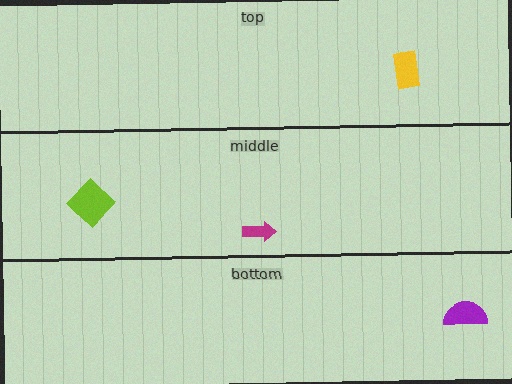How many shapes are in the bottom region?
1.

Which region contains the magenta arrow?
The middle region.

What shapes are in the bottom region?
The purple semicircle.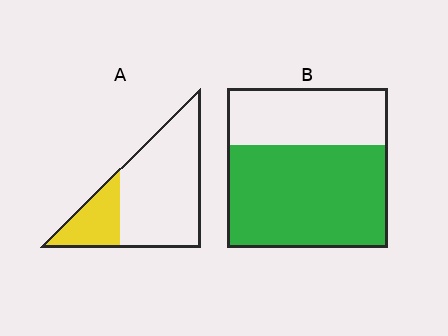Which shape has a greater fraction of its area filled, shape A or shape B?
Shape B.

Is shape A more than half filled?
No.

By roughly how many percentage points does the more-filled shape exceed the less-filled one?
By roughly 40 percentage points (B over A).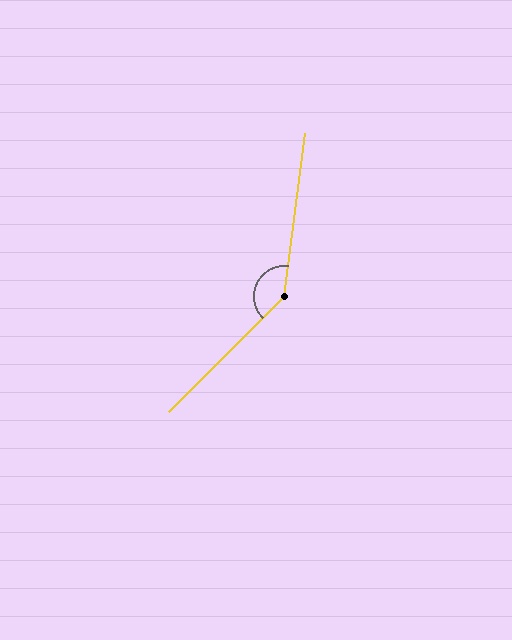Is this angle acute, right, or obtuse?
It is obtuse.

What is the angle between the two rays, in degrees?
Approximately 142 degrees.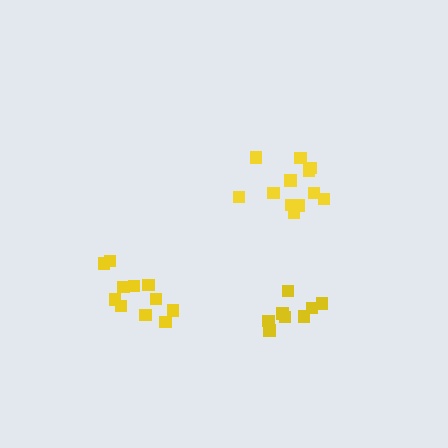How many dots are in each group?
Group 1: 11 dots, Group 2: 12 dots, Group 3: 8 dots (31 total).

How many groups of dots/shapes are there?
There are 3 groups.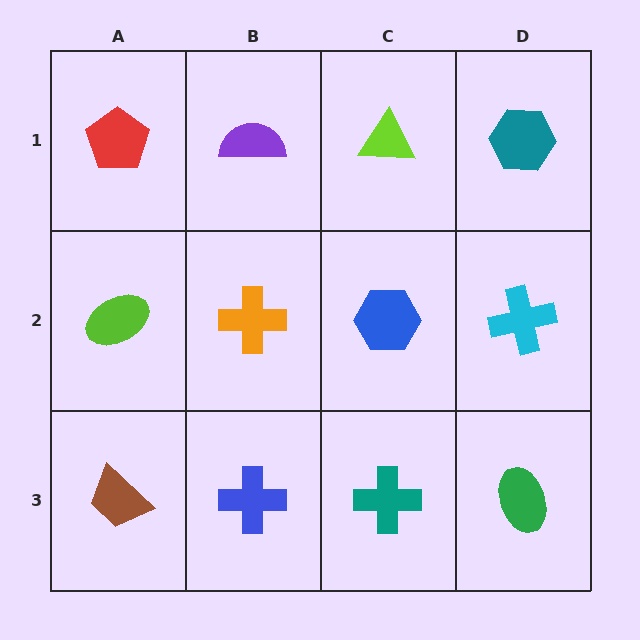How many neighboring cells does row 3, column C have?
3.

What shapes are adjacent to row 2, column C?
A lime triangle (row 1, column C), a teal cross (row 3, column C), an orange cross (row 2, column B), a cyan cross (row 2, column D).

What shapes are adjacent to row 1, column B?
An orange cross (row 2, column B), a red pentagon (row 1, column A), a lime triangle (row 1, column C).